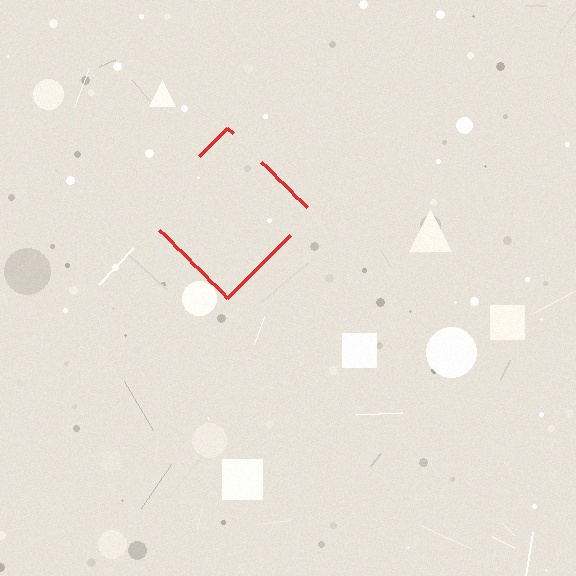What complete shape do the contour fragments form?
The contour fragments form a diamond.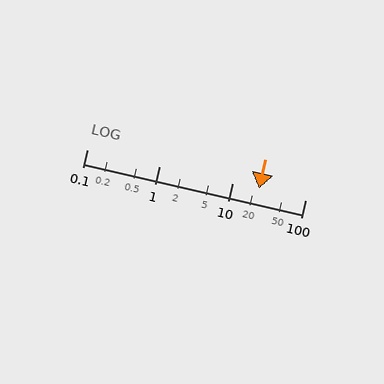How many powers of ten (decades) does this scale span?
The scale spans 3 decades, from 0.1 to 100.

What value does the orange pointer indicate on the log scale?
The pointer indicates approximately 23.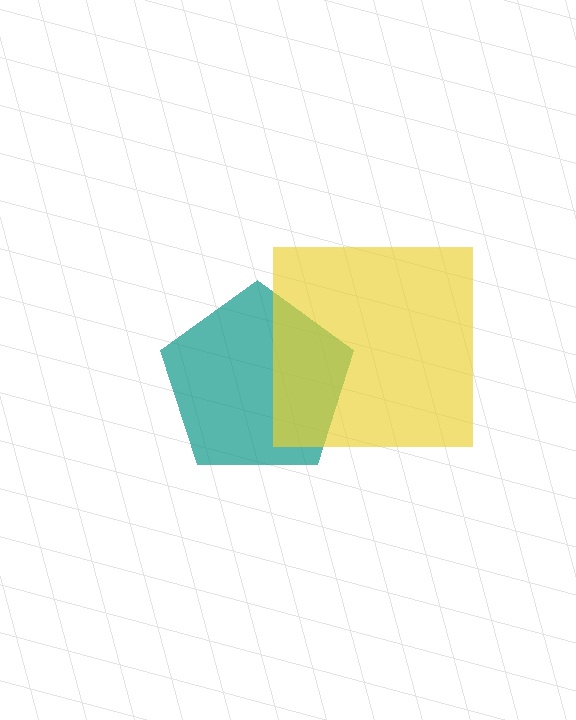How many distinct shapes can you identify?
There are 2 distinct shapes: a teal pentagon, a yellow square.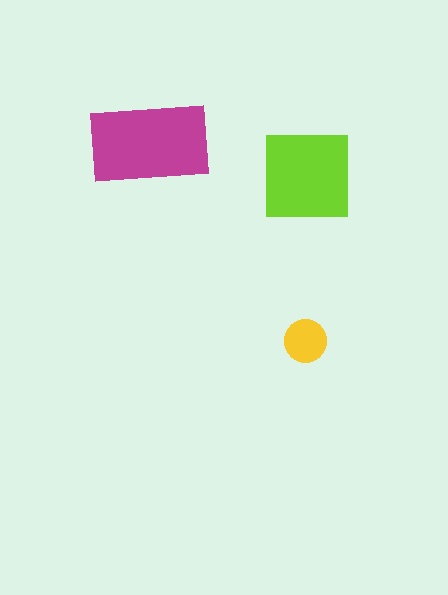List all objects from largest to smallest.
The magenta rectangle, the lime square, the yellow circle.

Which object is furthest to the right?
The lime square is rightmost.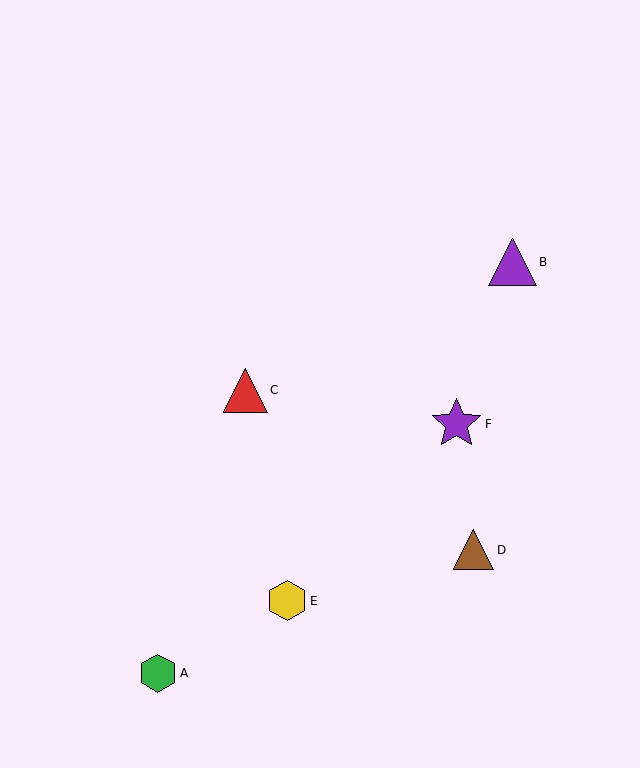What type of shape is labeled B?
Shape B is a purple triangle.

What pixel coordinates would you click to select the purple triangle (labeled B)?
Click at (513, 262) to select the purple triangle B.